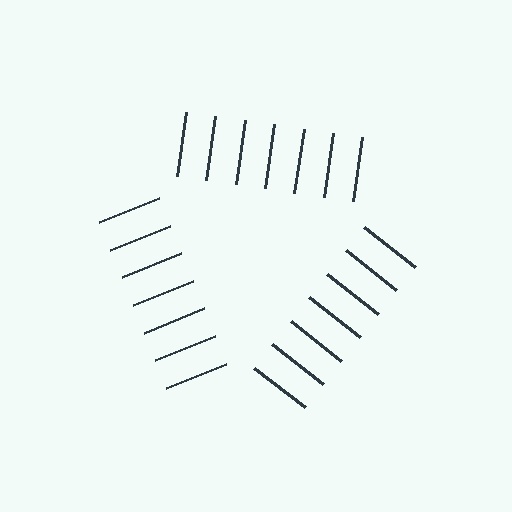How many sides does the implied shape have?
3 sides — the line-ends trace a triangle.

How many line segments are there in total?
21 — 7 along each of the 3 edges.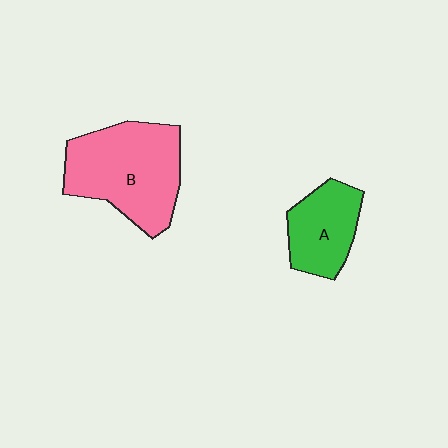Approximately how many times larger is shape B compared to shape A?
Approximately 1.8 times.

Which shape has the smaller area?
Shape A (green).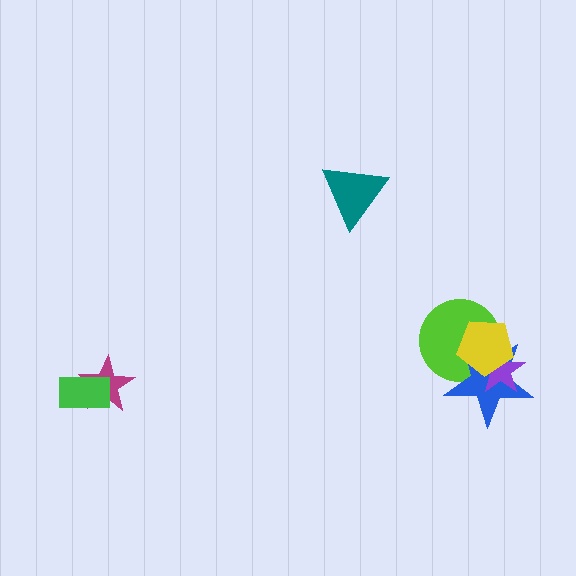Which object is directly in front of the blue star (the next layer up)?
The purple star is directly in front of the blue star.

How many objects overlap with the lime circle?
3 objects overlap with the lime circle.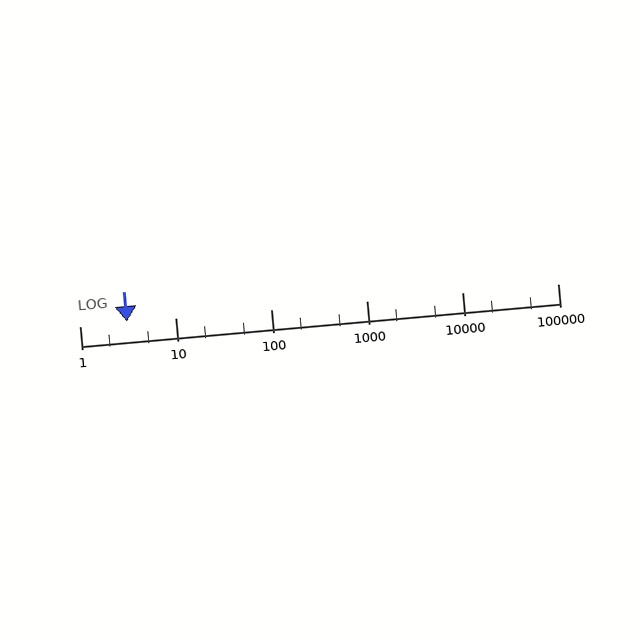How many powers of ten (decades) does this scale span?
The scale spans 5 decades, from 1 to 100000.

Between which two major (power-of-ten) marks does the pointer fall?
The pointer is between 1 and 10.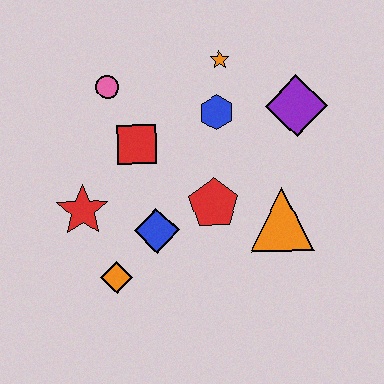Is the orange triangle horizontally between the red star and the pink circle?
No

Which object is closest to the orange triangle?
The red pentagon is closest to the orange triangle.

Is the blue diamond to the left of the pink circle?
No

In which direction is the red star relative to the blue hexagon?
The red star is to the left of the blue hexagon.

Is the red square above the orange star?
No